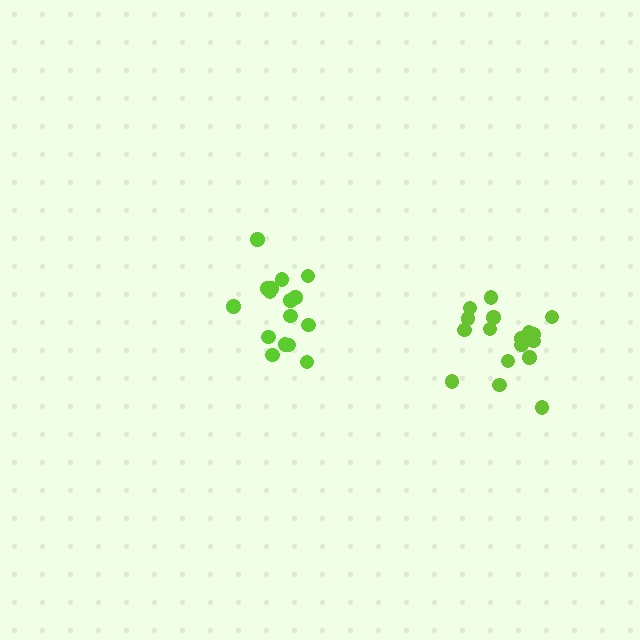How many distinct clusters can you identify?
There are 2 distinct clusters.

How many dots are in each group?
Group 1: 17 dots, Group 2: 16 dots (33 total).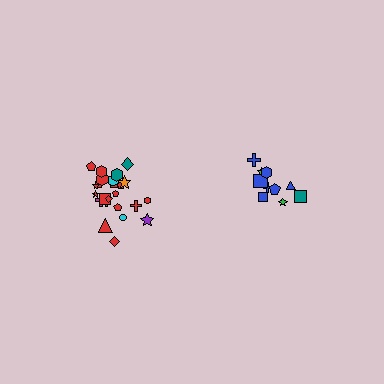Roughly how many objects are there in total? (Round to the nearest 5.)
Roughly 35 objects in total.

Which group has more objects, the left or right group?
The left group.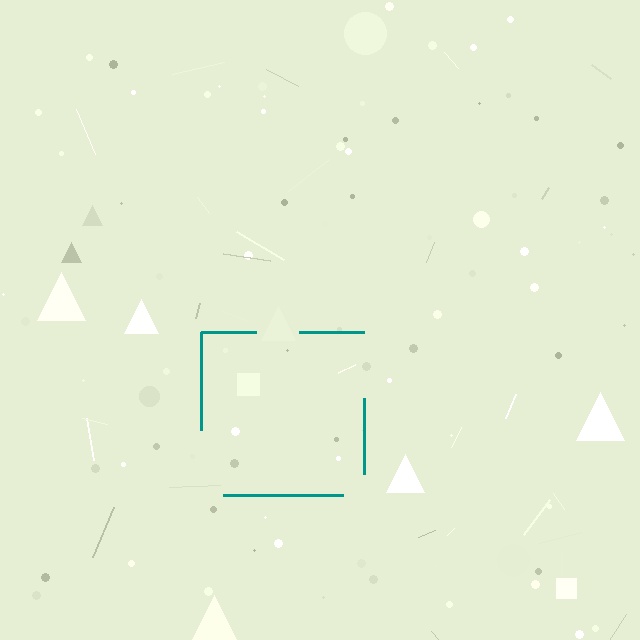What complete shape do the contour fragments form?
The contour fragments form a square.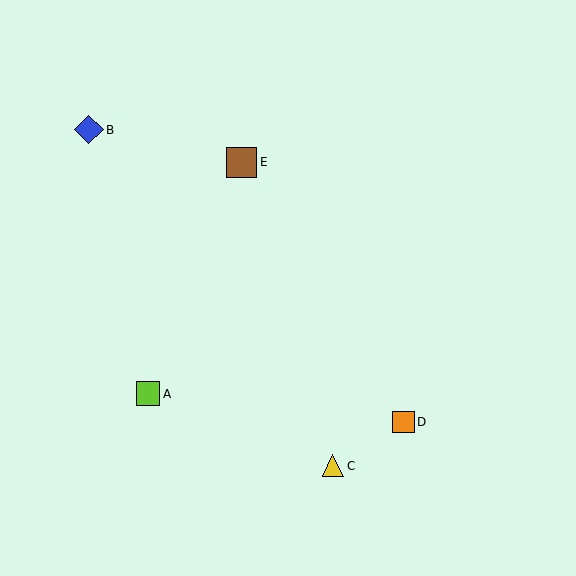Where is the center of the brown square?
The center of the brown square is at (241, 162).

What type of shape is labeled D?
Shape D is an orange square.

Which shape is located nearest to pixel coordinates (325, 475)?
The yellow triangle (labeled C) at (333, 466) is nearest to that location.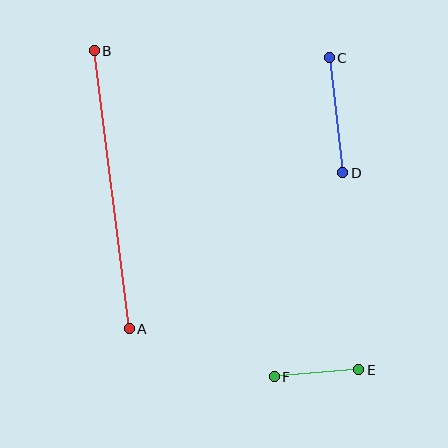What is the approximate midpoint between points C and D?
The midpoint is at approximately (336, 115) pixels.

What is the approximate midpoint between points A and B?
The midpoint is at approximately (112, 190) pixels.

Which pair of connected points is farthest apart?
Points A and B are farthest apart.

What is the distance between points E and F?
The distance is approximately 85 pixels.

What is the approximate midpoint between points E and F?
The midpoint is at approximately (316, 373) pixels.